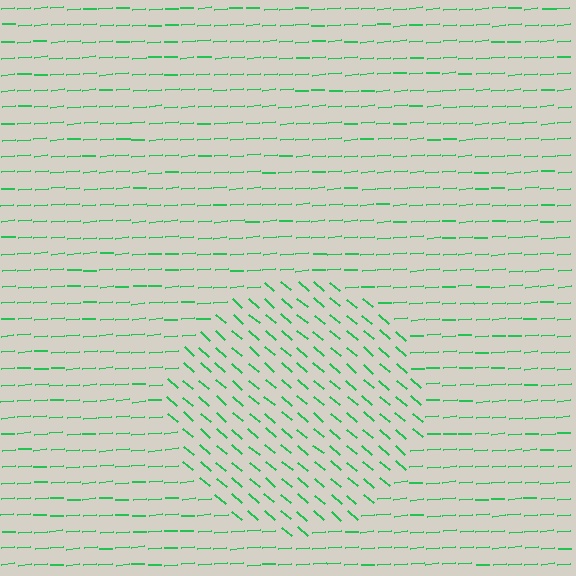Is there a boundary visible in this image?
Yes, there is a texture boundary formed by a change in line orientation.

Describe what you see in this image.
The image is filled with small green line segments. A circle region in the image has lines oriented differently from the surrounding lines, creating a visible texture boundary.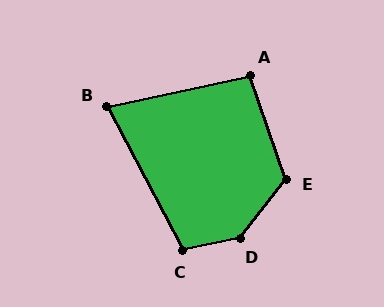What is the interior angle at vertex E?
Approximately 123 degrees (obtuse).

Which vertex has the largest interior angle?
D, at approximately 140 degrees.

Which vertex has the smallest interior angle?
B, at approximately 74 degrees.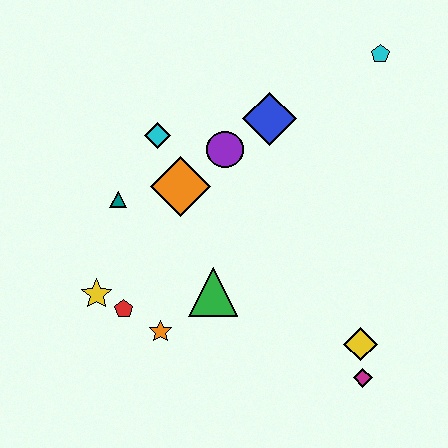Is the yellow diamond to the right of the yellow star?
Yes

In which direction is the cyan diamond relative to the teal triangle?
The cyan diamond is above the teal triangle.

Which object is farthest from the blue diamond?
The magenta diamond is farthest from the blue diamond.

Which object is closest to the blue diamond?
The purple circle is closest to the blue diamond.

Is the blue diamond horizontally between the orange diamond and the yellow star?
No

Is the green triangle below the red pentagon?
No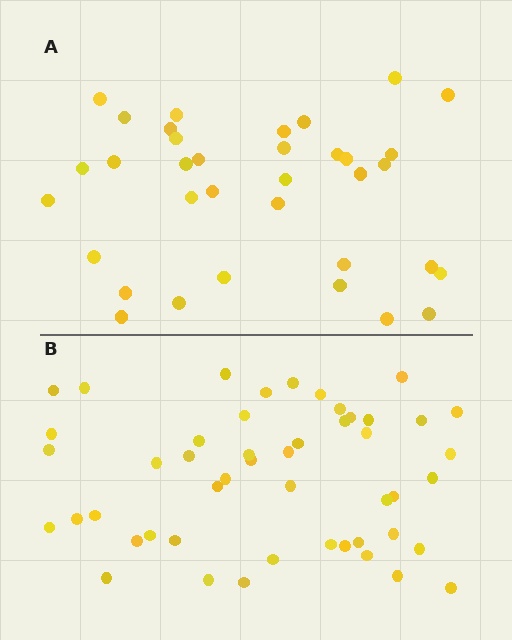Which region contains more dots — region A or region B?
Region B (the bottom region) has more dots.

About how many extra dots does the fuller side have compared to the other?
Region B has approximately 15 more dots than region A.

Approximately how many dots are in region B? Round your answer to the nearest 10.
About 50 dots. (The exact count is 49, which rounds to 50.)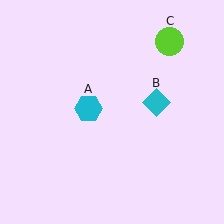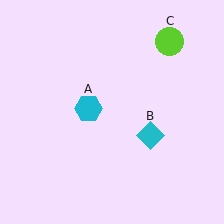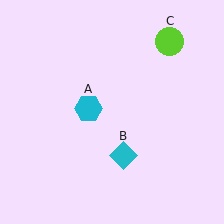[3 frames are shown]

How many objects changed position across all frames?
1 object changed position: cyan diamond (object B).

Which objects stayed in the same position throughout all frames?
Cyan hexagon (object A) and lime circle (object C) remained stationary.